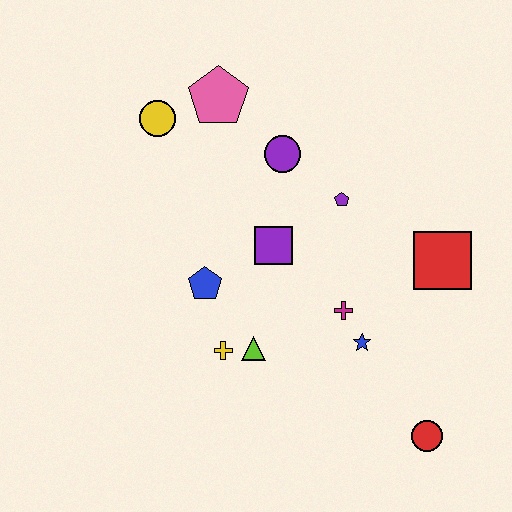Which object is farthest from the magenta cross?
The yellow circle is farthest from the magenta cross.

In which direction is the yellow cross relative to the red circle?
The yellow cross is to the left of the red circle.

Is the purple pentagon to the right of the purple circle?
Yes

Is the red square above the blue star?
Yes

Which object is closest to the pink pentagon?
The yellow circle is closest to the pink pentagon.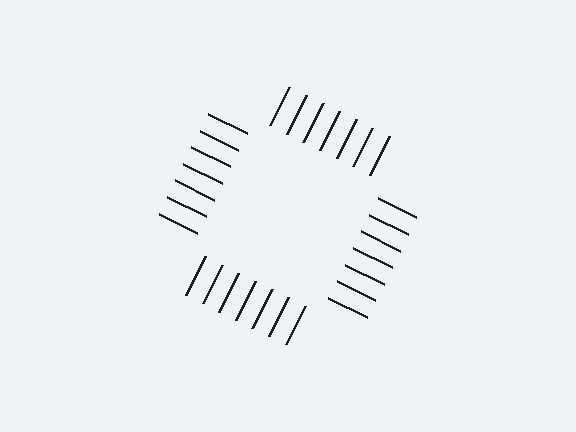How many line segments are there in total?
28 — 7 along each of the 4 edges.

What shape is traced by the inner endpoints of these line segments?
An illusory square — the line segments terminate on its edges but no continuous stroke is drawn.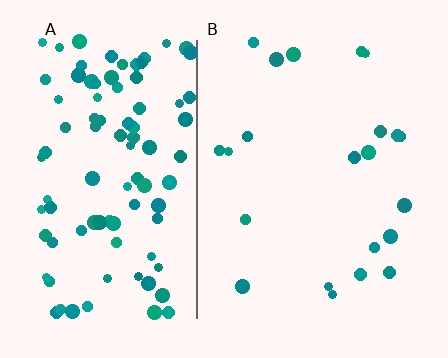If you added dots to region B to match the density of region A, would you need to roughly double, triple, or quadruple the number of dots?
Approximately quadruple.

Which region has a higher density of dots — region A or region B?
A (the left).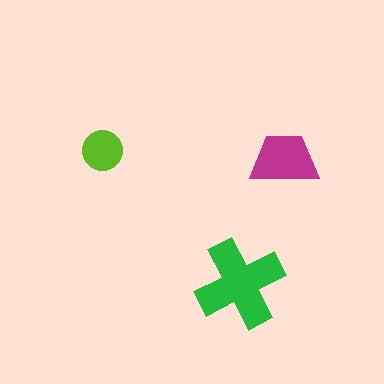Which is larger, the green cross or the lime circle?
The green cross.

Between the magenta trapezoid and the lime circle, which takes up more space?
The magenta trapezoid.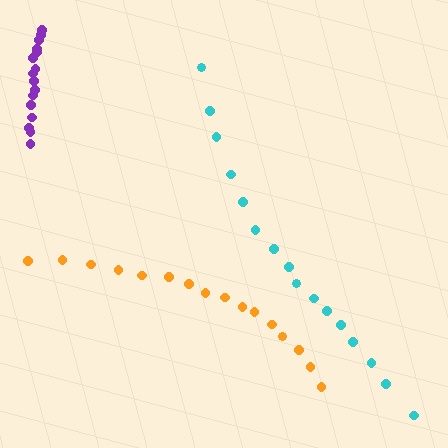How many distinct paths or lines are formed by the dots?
There are 3 distinct paths.